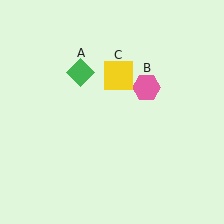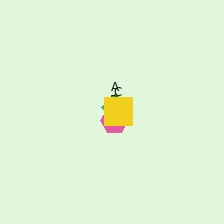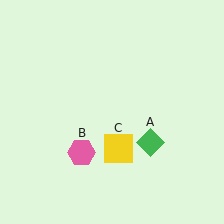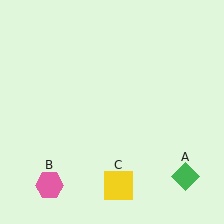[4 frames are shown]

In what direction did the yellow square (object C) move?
The yellow square (object C) moved down.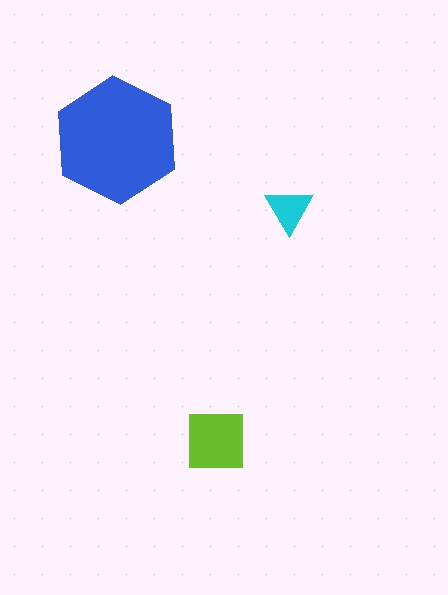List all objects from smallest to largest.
The cyan triangle, the lime square, the blue hexagon.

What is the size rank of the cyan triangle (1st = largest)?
3rd.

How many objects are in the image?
There are 3 objects in the image.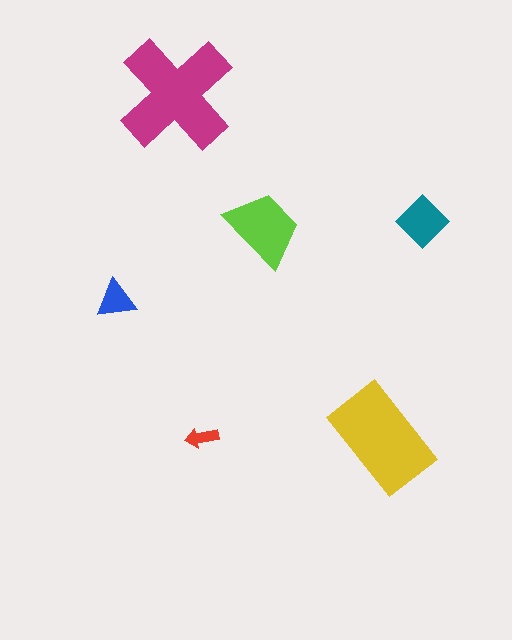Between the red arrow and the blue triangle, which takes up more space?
The blue triangle.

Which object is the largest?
The magenta cross.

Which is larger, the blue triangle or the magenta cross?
The magenta cross.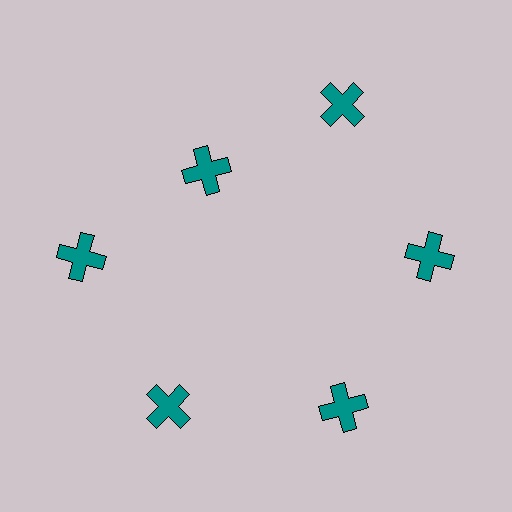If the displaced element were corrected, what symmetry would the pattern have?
It would have 6-fold rotational symmetry — the pattern would map onto itself every 60 degrees.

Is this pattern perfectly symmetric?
No. The 6 teal crosses are arranged in a ring, but one element near the 11 o'clock position is pulled inward toward the center, breaking the 6-fold rotational symmetry.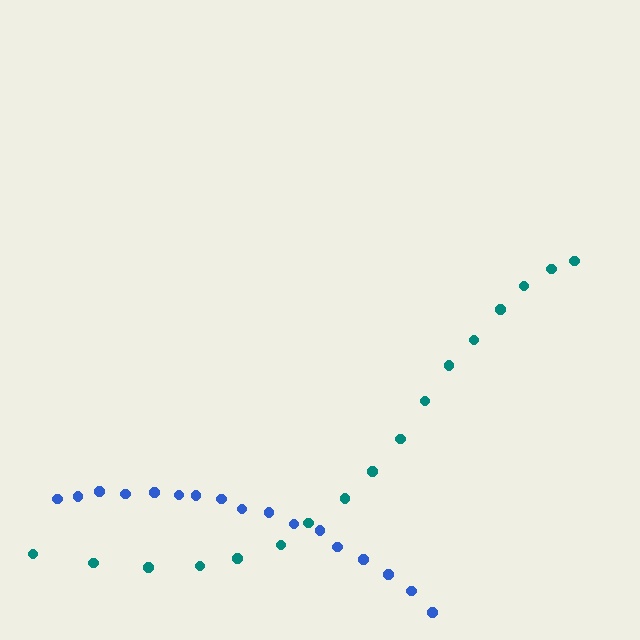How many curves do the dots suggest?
There are 2 distinct paths.